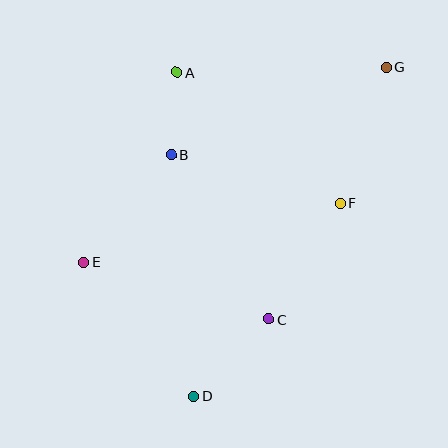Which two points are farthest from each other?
Points D and G are farthest from each other.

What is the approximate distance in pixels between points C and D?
The distance between C and D is approximately 107 pixels.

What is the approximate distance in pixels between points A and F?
The distance between A and F is approximately 211 pixels.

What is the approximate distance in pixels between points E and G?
The distance between E and G is approximately 359 pixels.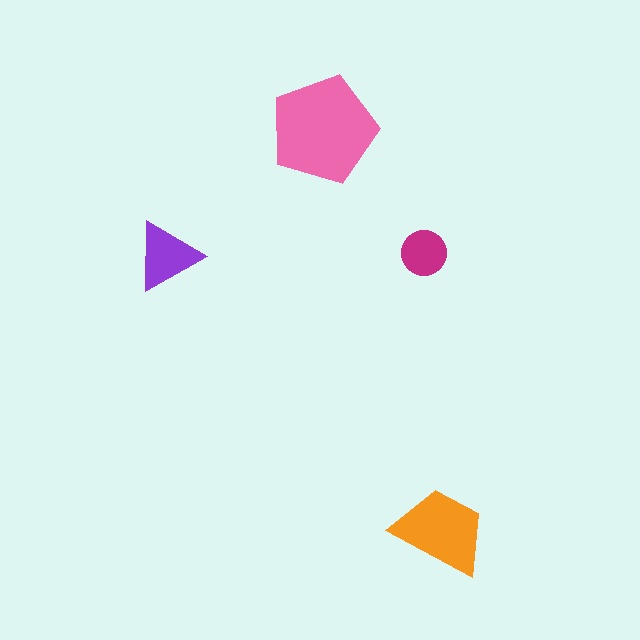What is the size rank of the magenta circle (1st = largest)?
4th.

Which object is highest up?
The pink pentagon is topmost.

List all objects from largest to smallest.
The pink pentagon, the orange trapezoid, the purple triangle, the magenta circle.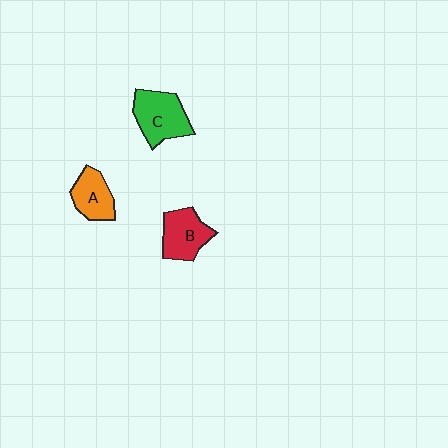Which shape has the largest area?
Shape C (green).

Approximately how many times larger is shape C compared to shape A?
Approximately 1.4 times.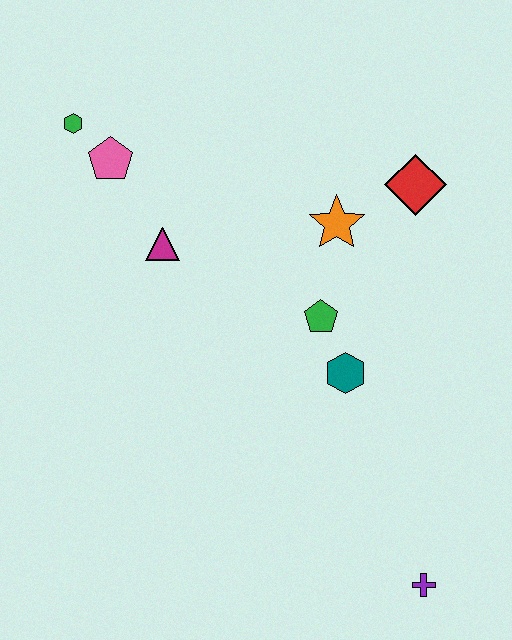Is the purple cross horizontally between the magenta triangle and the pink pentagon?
No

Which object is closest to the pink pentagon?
The green hexagon is closest to the pink pentagon.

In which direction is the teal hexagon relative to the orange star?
The teal hexagon is below the orange star.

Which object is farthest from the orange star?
The purple cross is farthest from the orange star.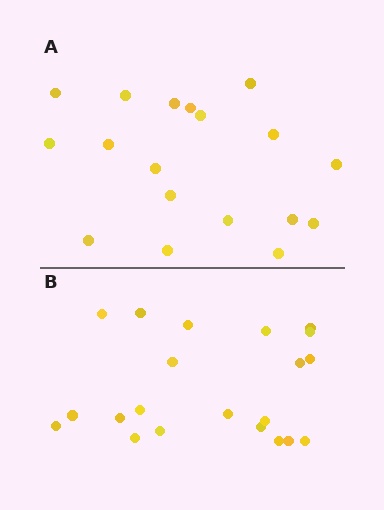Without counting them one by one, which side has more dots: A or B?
Region B (the bottom region) has more dots.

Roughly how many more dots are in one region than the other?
Region B has just a few more — roughly 2 or 3 more dots than region A.